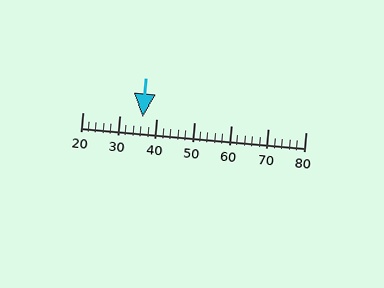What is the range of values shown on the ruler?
The ruler shows values from 20 to 80.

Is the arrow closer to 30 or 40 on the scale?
The arrow is closer to 40.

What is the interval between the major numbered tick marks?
The major tick marks are spaced 10 units apart.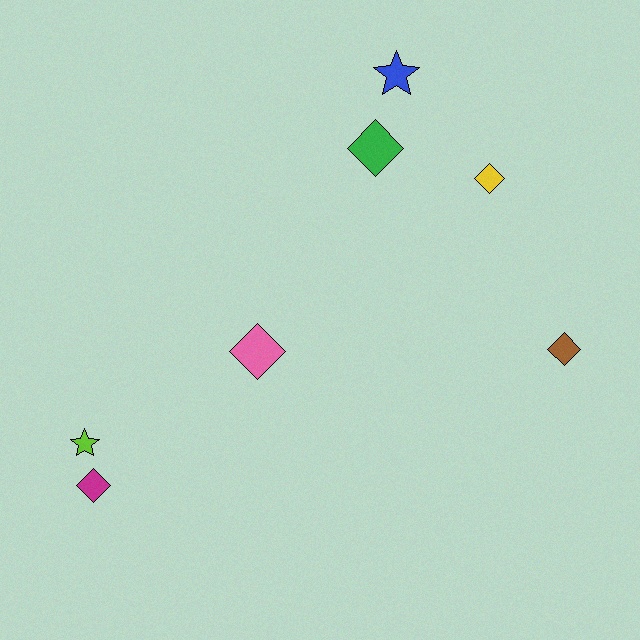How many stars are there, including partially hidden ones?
There are 2 stars.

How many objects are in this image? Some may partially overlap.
There are 7 objects.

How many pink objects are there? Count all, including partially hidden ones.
There is 1 pink object.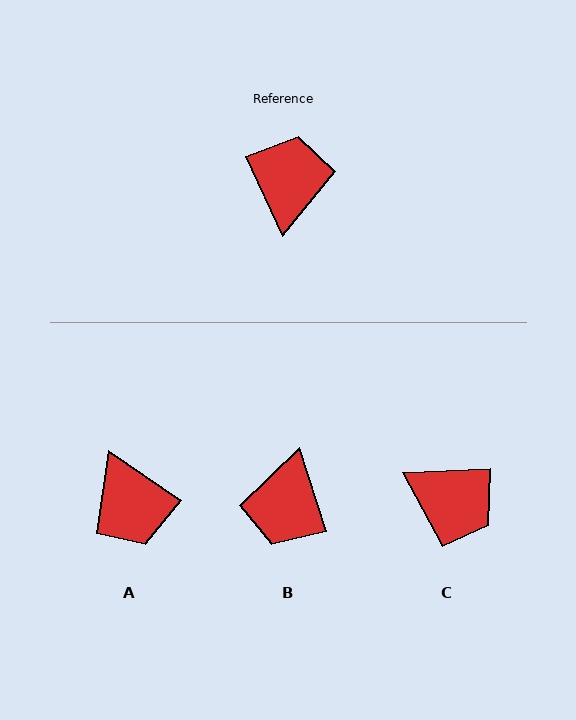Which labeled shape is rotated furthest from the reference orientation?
B, about 173 degrees away.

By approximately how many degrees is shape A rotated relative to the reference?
Approximately 149 degrees clockwise.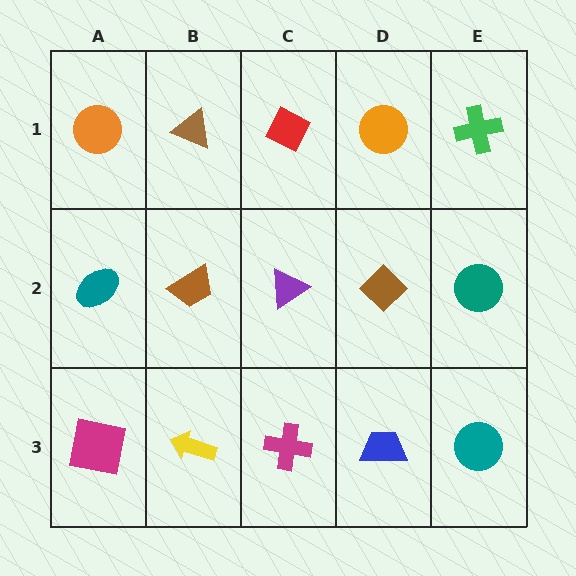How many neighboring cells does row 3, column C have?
3.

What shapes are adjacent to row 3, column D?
A brown diamond (row 2, column D), a magenta cross (row 3, column C), a teal circle (row 3, column E).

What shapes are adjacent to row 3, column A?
A teal ellipse (row 2, column A), a yellow arrow (row 3, column B).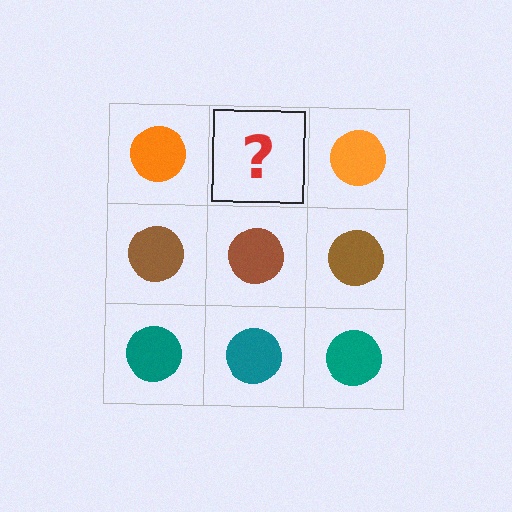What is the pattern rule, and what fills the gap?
The rule is that each row has a consistent color. The gap should be filled with an orange circle.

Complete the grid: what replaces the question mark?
The question mark should be replaced with an orange circle.